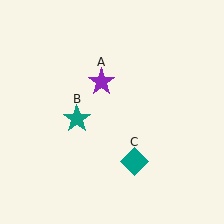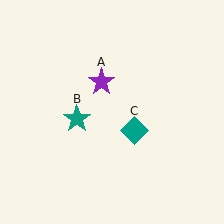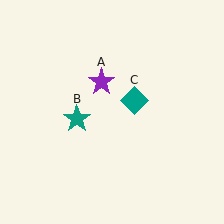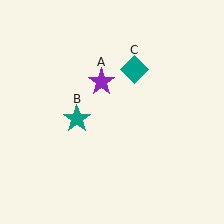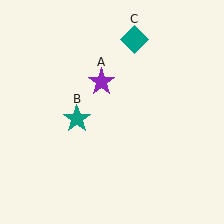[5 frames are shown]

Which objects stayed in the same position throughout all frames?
Purple star (object A) and teal star (object B) remained stationary.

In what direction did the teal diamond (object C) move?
The teal diamond (object C) moved up.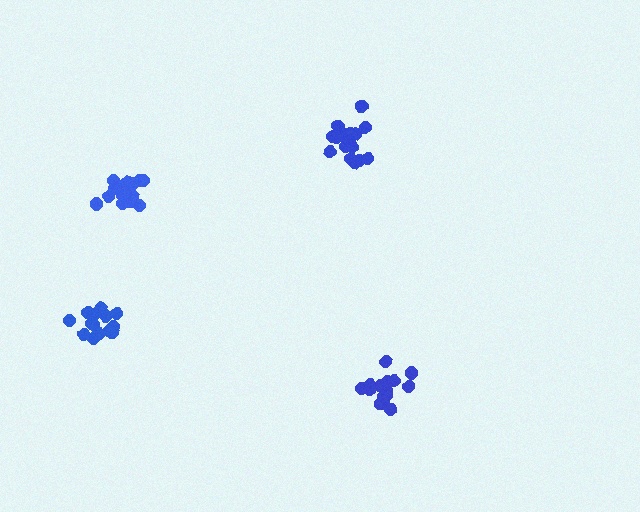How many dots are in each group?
Group 1: 17 dots, Group 2: 15 dots, Group 3: 15 dots, Group 4: 19 dots (66 total).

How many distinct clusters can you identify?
There are 4 distinct clusters.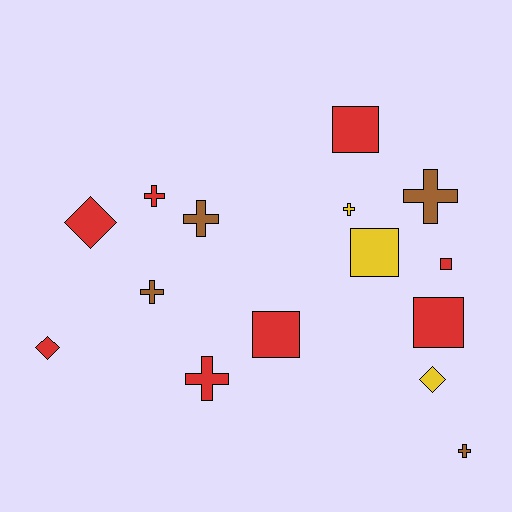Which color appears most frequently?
Red, with 8 objects.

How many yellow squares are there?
There is 1 yellow square.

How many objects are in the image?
There are 15 objects.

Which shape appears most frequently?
Cross, with 7 objects.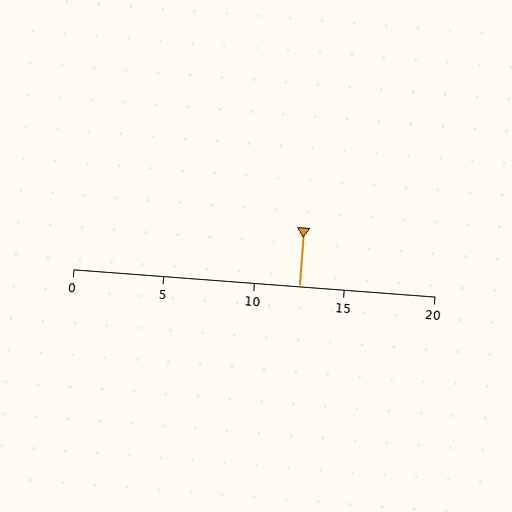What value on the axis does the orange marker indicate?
The marker indicates approximately 12.5.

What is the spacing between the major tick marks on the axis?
The major ticks are spaced 5 apart.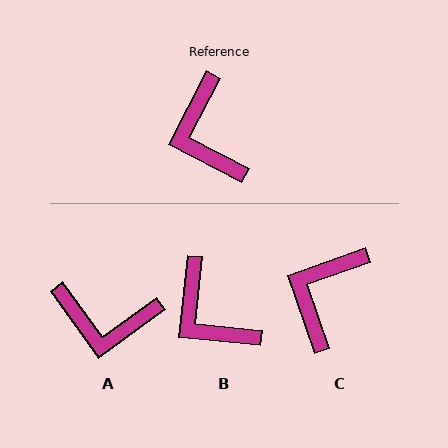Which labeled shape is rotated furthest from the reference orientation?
A, about 63 degrees away.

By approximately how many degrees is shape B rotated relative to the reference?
Approximately 21 degrees counter-clockwise.